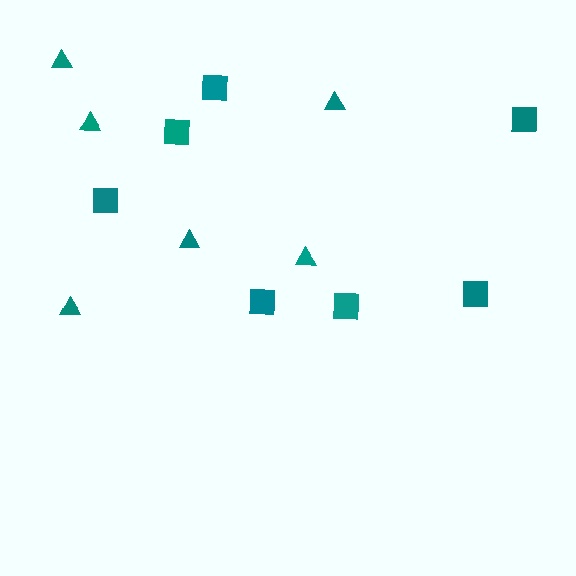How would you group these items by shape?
There are 2 groups: one group of triangles (6) and one group of squares (7).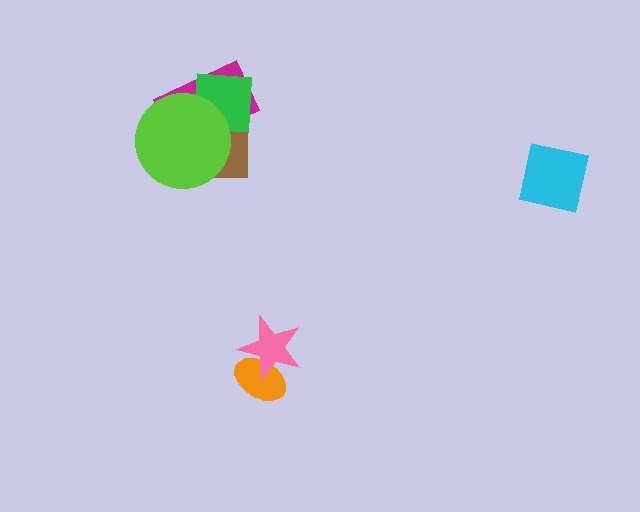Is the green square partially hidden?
Yes, it is partially covered by another shape.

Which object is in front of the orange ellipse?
The pink star is in front of the orange ellipse.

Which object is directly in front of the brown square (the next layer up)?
The magenta rectangle is directly in front of the brown square.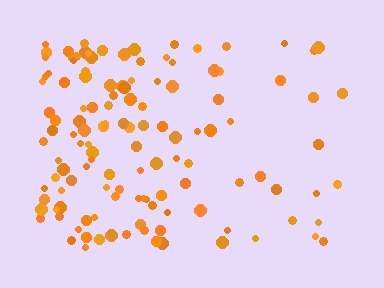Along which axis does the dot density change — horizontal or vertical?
Horizontal.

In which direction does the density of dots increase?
From right to left, with the left side densest.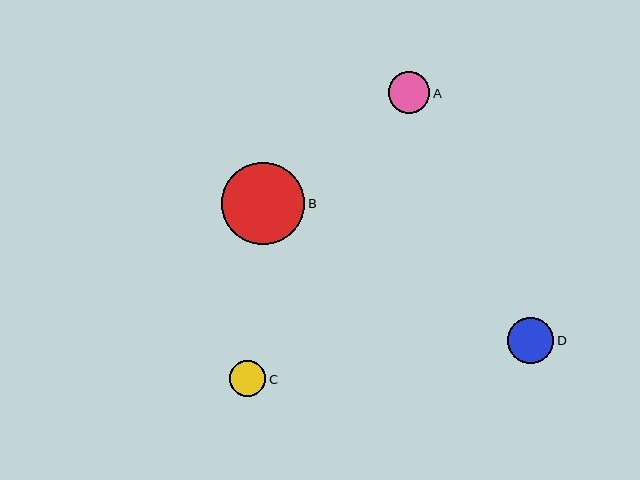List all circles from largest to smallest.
From largest to smallest: B, D, A, C.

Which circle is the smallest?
Circle C is the smallest with a size of approximately 36 pixels.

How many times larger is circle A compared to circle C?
Circle A is approximately 1.2 times the size of circle C.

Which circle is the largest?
Circle B is the largest with a size of approximately 83 pixels.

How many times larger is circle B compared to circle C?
Circle B is approximately 2.3 times the size of circle C.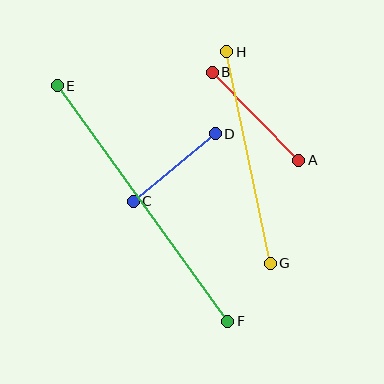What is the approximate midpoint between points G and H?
The midpoint is at approximately (248, 157) pixels.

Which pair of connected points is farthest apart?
Points E and F are farthest apart.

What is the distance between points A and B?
The distance is approximately 124 pixels.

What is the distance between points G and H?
The distance is approximately 216 pixels.